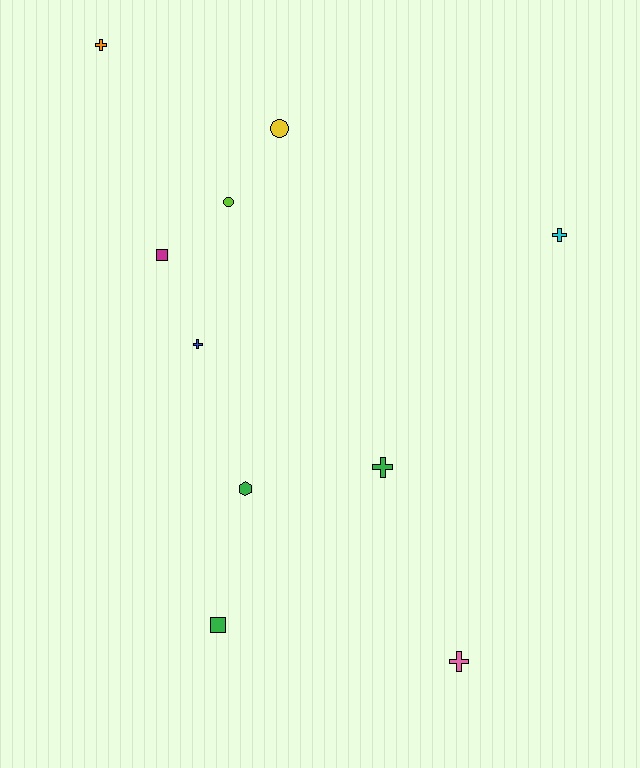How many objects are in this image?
There are 10 objects.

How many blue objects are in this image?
There is 1 blue object.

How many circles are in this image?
There are 2 circles.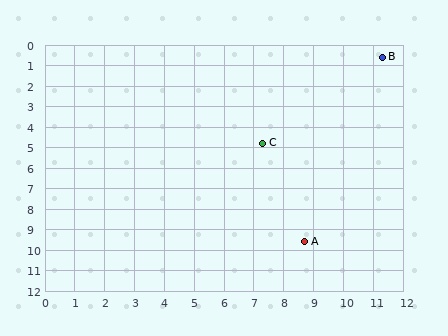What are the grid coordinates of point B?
Point B is at approximately (11.3, 0.6).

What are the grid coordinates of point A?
Point A is at approximately (8.7, 9.6).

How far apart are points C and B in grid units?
Points C and B are about 5.8 grid units apart.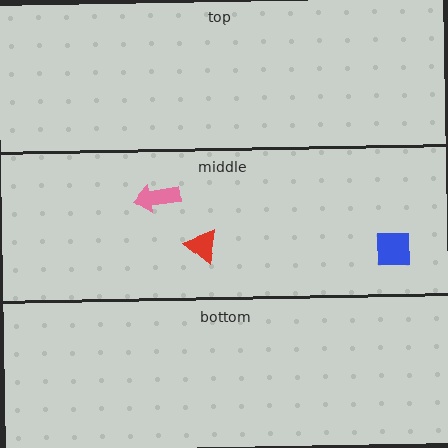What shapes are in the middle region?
The blue square, the red triangle, the pink arrow.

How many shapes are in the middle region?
3.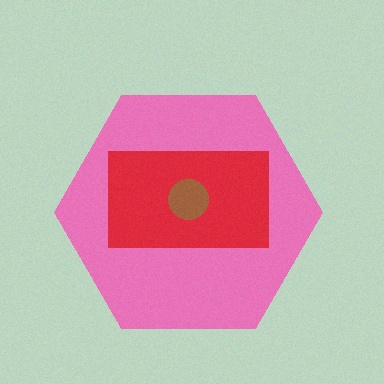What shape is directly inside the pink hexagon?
The red rectangle.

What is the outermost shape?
The pink hexagon.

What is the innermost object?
The brown circle.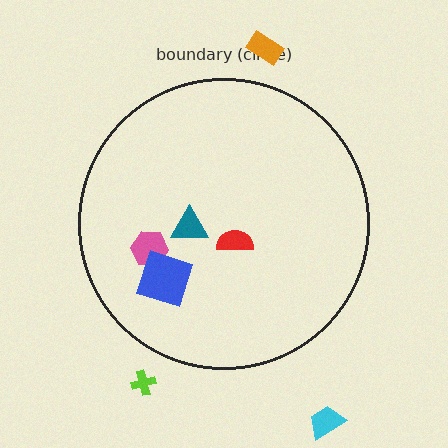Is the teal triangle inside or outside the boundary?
Inside.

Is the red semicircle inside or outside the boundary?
Inside.